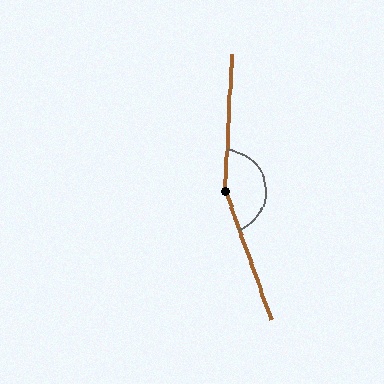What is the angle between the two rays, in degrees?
Approximately 157 degrees.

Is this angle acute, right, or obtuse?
It is obtuse.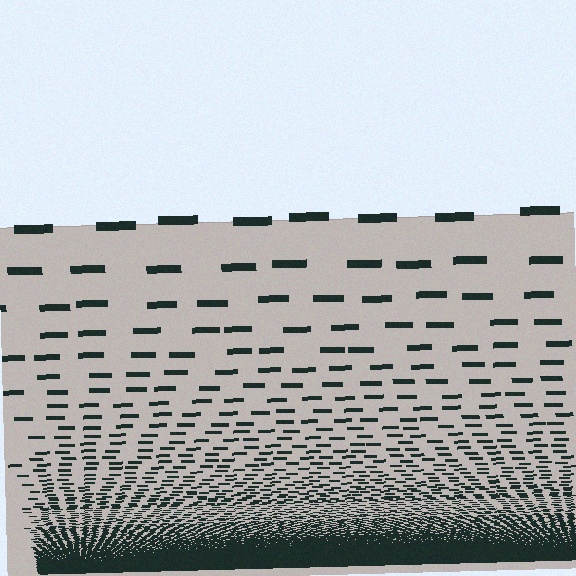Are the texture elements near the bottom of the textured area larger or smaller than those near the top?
Smaller. The gradient is inverted — elements near the bottom are smaller and denser.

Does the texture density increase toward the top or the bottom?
Density increases toward the bottom.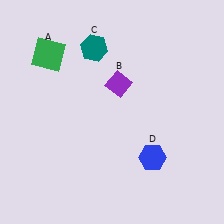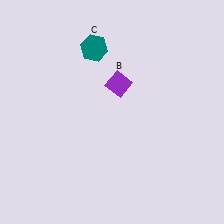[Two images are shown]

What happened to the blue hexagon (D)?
The blue hexagon (D) was removed in Image 2. It was in the bottom-right area of Image 1.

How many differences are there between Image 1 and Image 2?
There are 2 differences between the two images.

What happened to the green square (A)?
The green square (A) was removed in Image 2. It was in the top-left area of Image 1.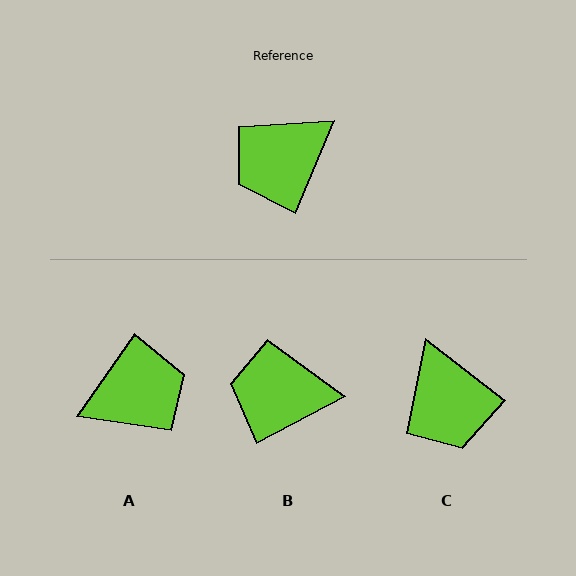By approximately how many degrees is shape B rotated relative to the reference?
Approximately 40 degrees clockwise.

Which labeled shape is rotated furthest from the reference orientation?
A, about 167 degrees away.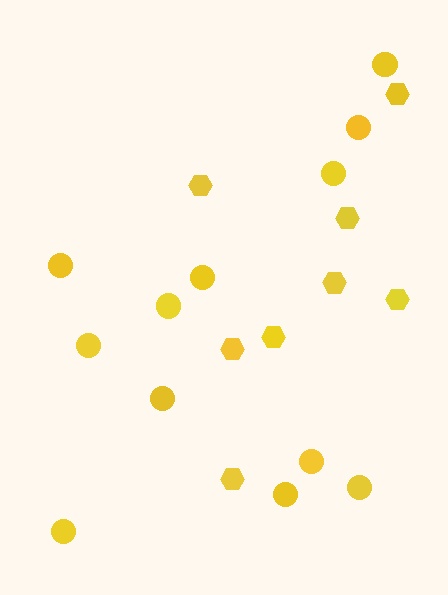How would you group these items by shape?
There are 2 groups: one group of hexagons (8) and one group of circles (12).